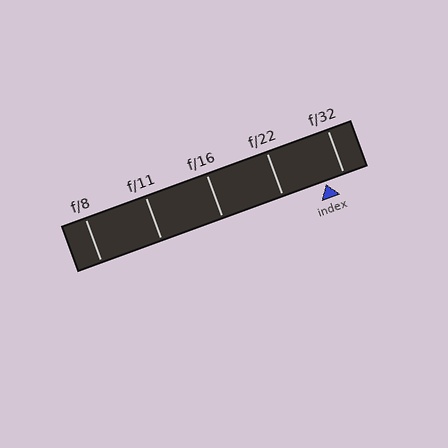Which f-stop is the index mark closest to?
The index mark is closest to f/32.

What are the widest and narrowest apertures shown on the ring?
The widest aperture shown is f/8 and the narrowest is f/32.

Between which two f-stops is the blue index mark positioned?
The index mark is between f/22 and f/32.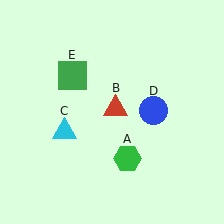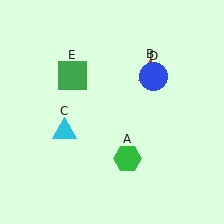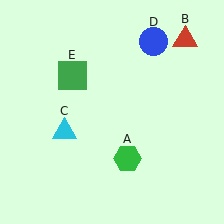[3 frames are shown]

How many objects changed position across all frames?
2 objects changed position: red triangle (object B), blue circle (object D).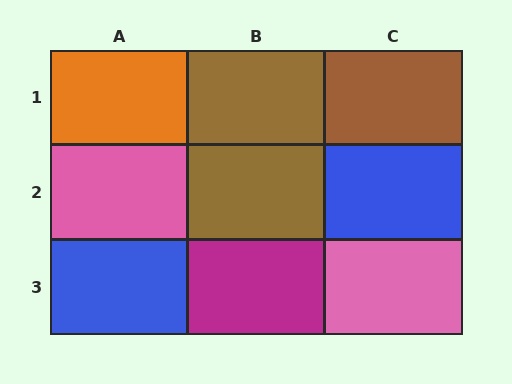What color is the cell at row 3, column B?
Magenta.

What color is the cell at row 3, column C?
Pink.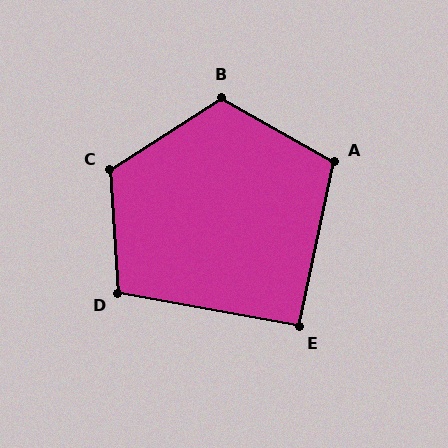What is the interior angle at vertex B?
Approximately 118 degrees (obtuse).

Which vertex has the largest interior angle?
C, at approximately 119 degrees.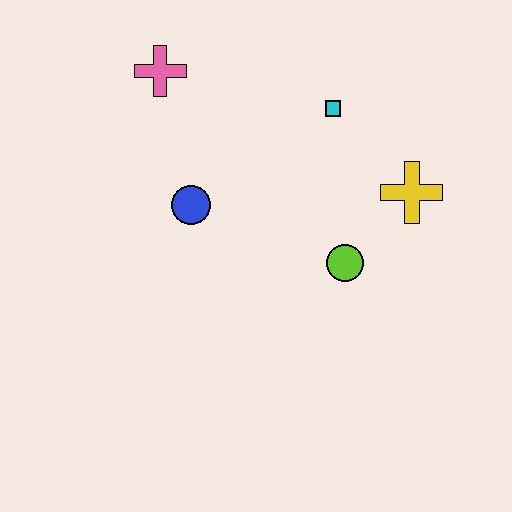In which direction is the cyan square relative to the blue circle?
The cyan square is to the right of the blue circle.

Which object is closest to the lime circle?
The yellow cross is closest to the lime circle.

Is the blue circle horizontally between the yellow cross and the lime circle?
No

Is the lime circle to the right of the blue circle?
Yes